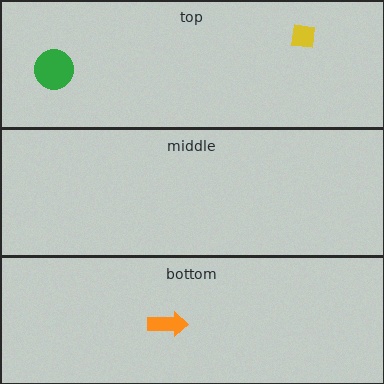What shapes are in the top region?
The yellow square, the green circle.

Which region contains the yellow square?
The top region.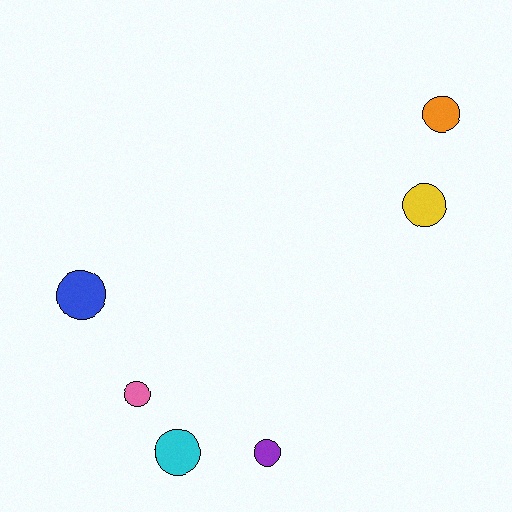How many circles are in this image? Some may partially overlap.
There are 6 circles.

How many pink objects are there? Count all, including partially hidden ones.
There is 1 pink object.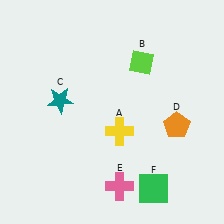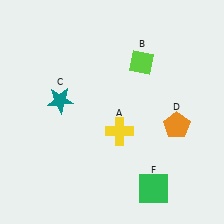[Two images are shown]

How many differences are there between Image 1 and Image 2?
There is 1 difference between the two images.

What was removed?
The pink cross (E) was removed in Image 2.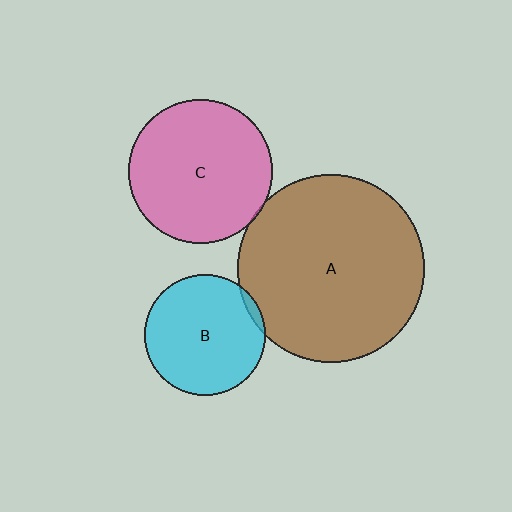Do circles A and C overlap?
Yes.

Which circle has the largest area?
Circle A (brown).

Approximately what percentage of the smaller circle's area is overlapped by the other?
Approximately 5%.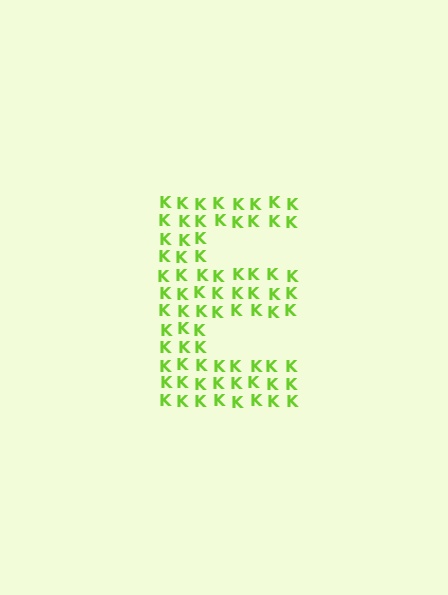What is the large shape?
The large shape is the letter E.